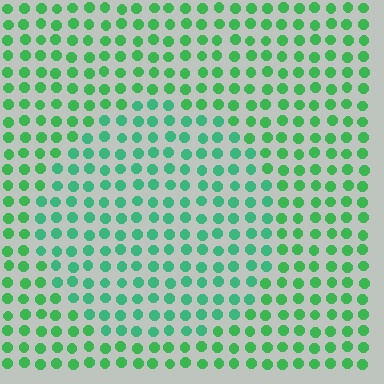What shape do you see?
I see a circle.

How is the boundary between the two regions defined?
The boundary is defined purely by a slight shift in hue (about 21 degrees). Spacing, size, and orientation are identical on both sides.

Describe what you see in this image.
The image is filled with small green elements in a uniform arrangement. A circle-shaped region is visible where the elements are tinted to a slightly different hue, forming a subtle color boundary.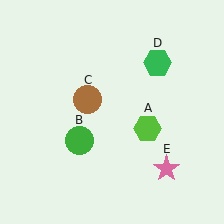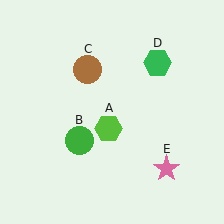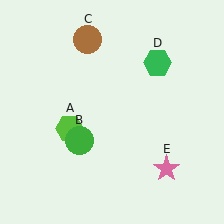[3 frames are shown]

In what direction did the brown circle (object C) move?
The brown circle (object C) moved up.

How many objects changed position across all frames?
2 objects changed position: lime hexagon (object A), brown circle (object C).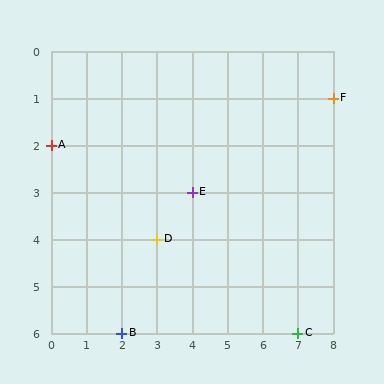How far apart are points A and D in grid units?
Points A and D are 3 columns and 2 rows apart (about 3.6 grid units diagonally).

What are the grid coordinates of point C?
Point C is at grid coordinates (7, 6).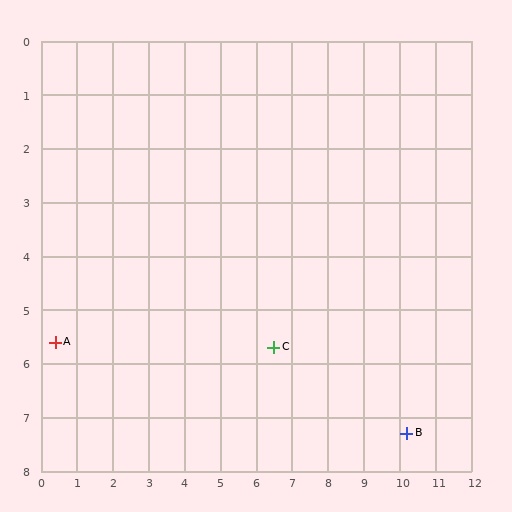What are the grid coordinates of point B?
Point B is at approximately (10.2, 7.3).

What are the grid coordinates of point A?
Point A is at approximately (0.4, 5.6).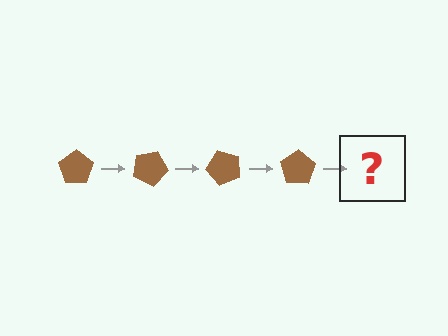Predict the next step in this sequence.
The next step is a brown pentagon rotated 100 degrees.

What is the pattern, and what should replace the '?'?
The pattern is that the pentagon rotates 25 degrees each step. The '?' should be a brown pentagon rotated 100 degrees.